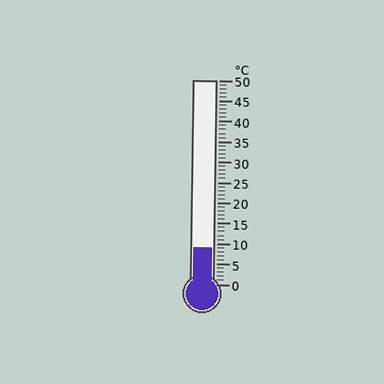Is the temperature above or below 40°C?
The temperature is below 40°C.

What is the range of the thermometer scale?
The thermometer scale ranges from 0°C to 50°C.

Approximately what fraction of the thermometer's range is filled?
The thermometer is filled to approximately 20% of its range.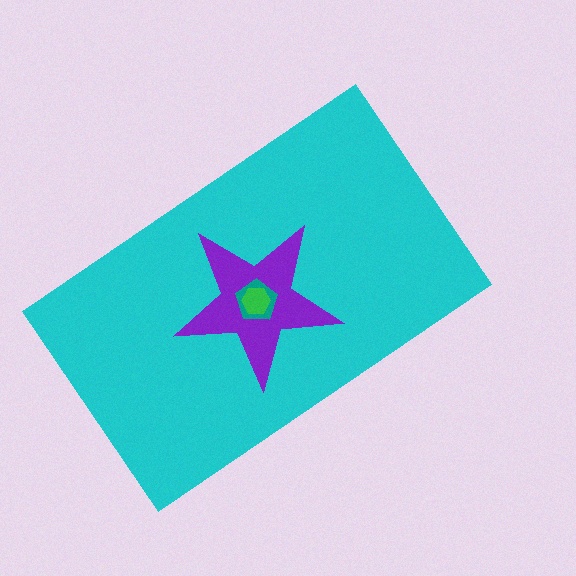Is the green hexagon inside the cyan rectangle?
Yes.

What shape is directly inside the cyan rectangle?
The purple star.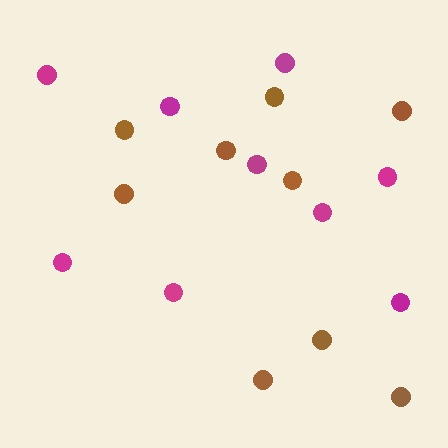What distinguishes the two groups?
There are 2 groups: one group of brown circles (9) and one group of magenta circles (9).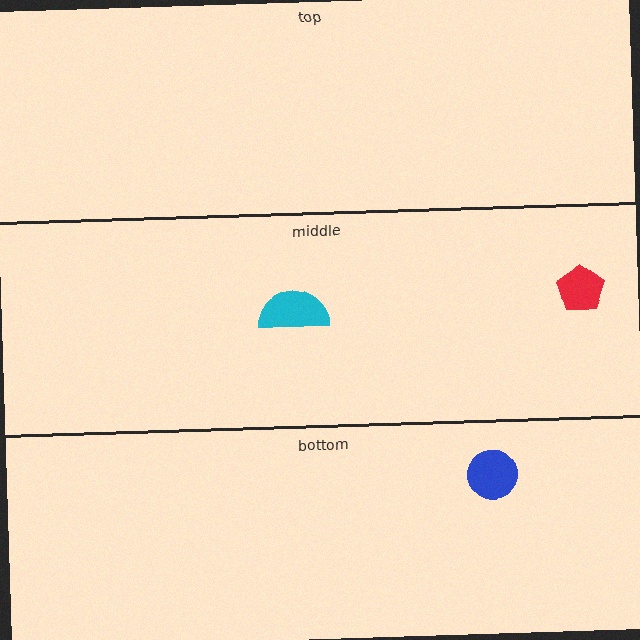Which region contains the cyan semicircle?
The middle region.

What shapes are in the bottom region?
The blue circle.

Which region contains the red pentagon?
The middle region.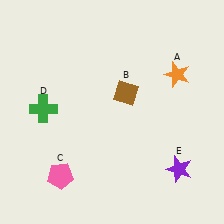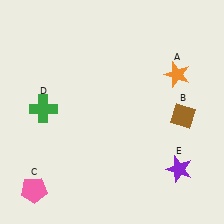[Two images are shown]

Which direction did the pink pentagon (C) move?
The pink pentagon (C) moved left.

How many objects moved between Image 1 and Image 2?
2 objects moved between the two images.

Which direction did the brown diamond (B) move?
The brown diamond (B) moved right.